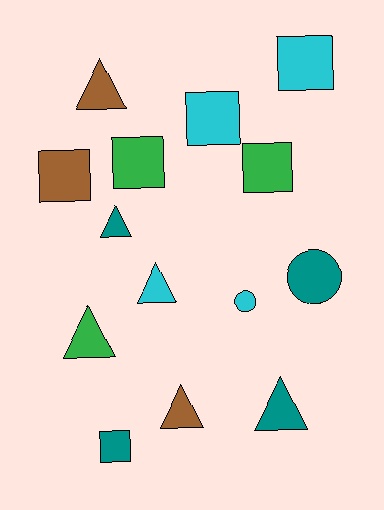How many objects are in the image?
There are 14 objects.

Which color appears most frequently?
Cyan, with 4 objects.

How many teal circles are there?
There is 1 teal circle.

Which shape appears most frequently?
Triangle, with 6 objects.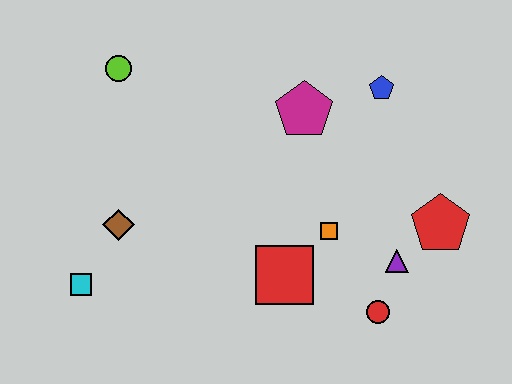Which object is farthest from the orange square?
The lime circle is farthest from the orange square.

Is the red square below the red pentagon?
Yes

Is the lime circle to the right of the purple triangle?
No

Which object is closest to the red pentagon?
The purple triangle is closest to the red pentagon.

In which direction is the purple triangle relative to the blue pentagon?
The purple triangle is below the blue pentagon.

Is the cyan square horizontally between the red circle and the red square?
No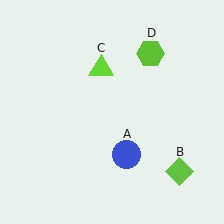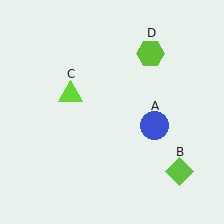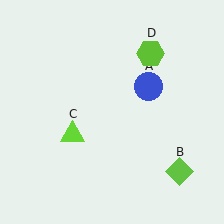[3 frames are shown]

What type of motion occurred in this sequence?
The blue circle (object A), lime triangle (object C) rotated counterclockwise around the center of the scene.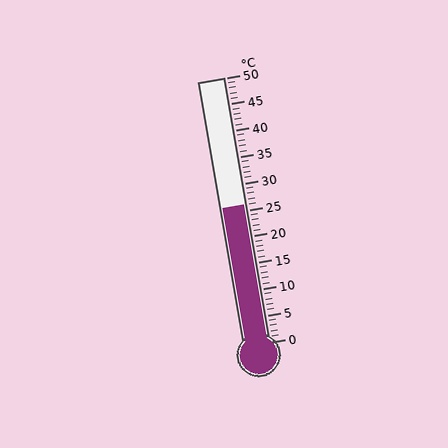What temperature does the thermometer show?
The thermometer shows approximately 26°C.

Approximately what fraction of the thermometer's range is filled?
The thermometer is filled to approximately 50% of its range.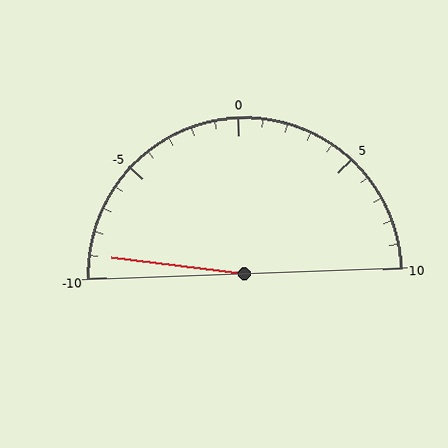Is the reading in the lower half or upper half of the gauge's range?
The reading is in the lower half of the range (-10 to 10).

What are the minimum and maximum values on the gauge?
The gauge ranges from -10 to 10.